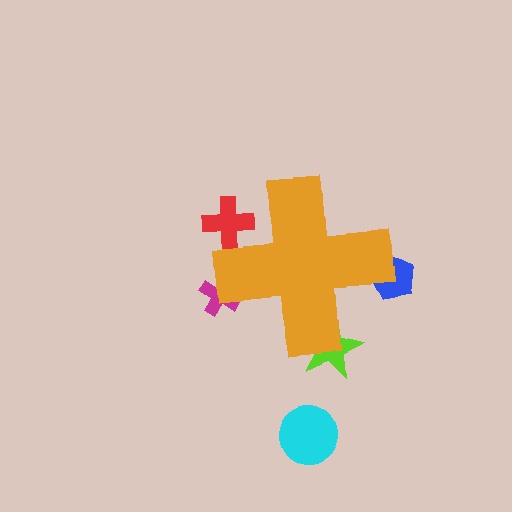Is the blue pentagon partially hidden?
Yes, the blue pentagon is partially hidden behind the orange cross.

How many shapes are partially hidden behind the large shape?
4 shapes are partially hidden.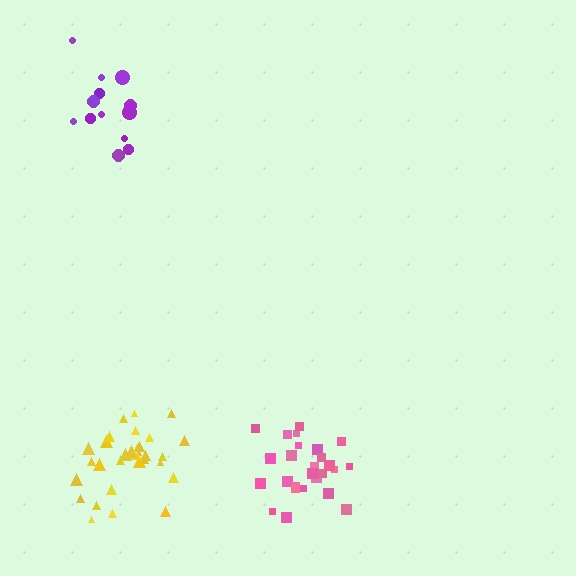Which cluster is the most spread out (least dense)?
Purple.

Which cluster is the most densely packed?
Yellow.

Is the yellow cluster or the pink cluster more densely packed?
Yellow.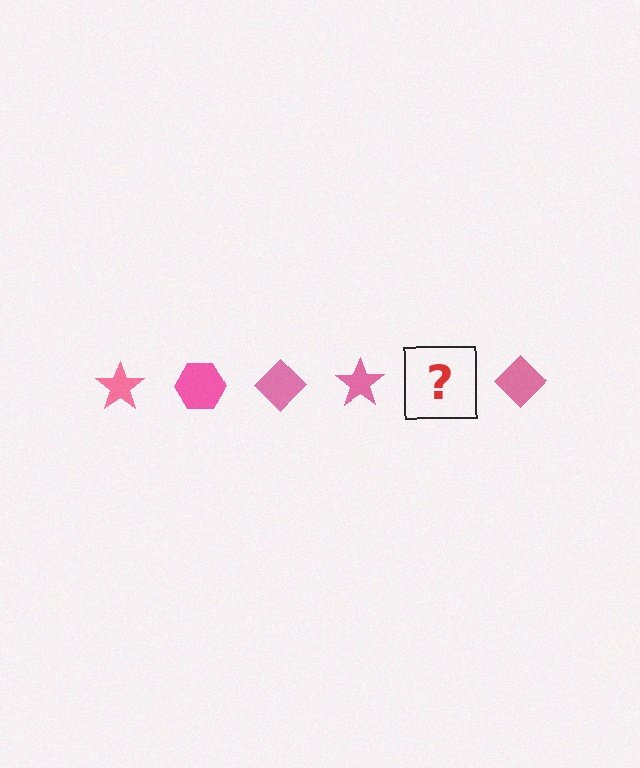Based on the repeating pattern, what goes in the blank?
The blank should be a pink hexagon.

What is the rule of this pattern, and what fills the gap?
The rule is that the pattern cycles through star, hexagon, diamond shapes in pink. The gap should be filled with a pink hexagon.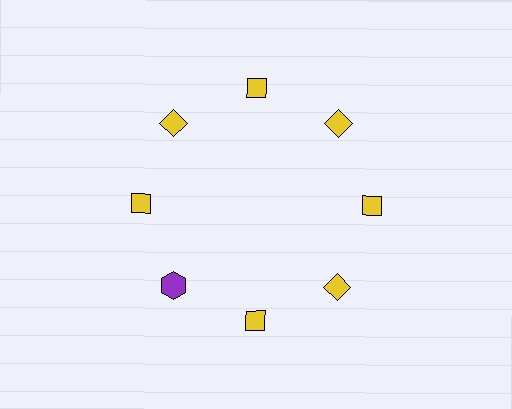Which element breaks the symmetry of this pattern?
The purple hexagon at roughly the 8 o'clock position breaks the symmetry. All other shapes are yellow diamonds.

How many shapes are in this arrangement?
There are 8 shapes arranged in a ring pattern.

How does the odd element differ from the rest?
It differs in both color (purple instead of yellow) and shape (hexagon instead of diamond).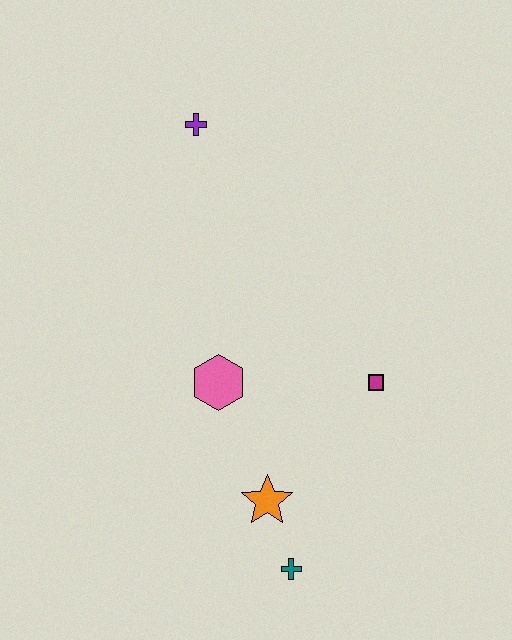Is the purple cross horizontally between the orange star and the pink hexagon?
No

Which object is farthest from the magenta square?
The purple cross is farthest from the magenta square.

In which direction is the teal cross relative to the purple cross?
The teal cross is below the purple cross.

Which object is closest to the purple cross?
The pink hexagon is closest to the purple cross.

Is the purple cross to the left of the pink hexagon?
Yes